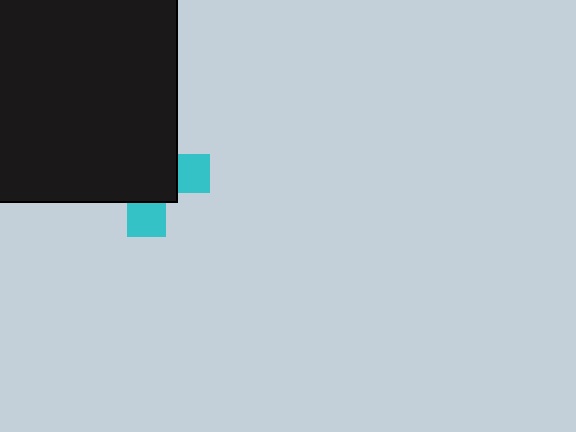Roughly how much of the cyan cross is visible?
A small part of it is visible (roughly 31%).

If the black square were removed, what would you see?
You would see the complete cyan cross.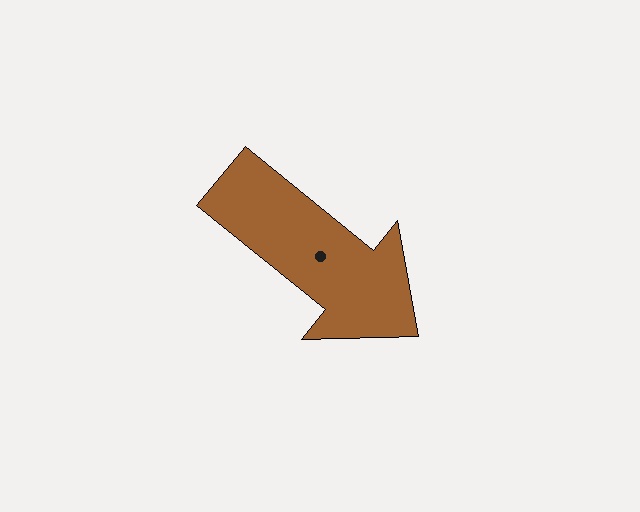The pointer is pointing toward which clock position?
Roughly 4 o'clock.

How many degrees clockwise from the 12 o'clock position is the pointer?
Approximately 129 degrees.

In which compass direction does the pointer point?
Southeast.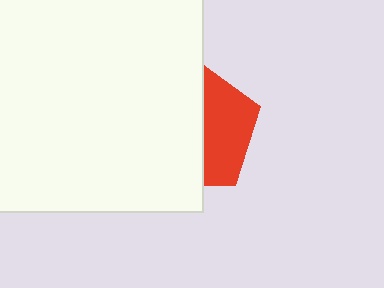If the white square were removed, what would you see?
You would see the complete red pentagon.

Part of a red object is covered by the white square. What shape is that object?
It is a pentagon.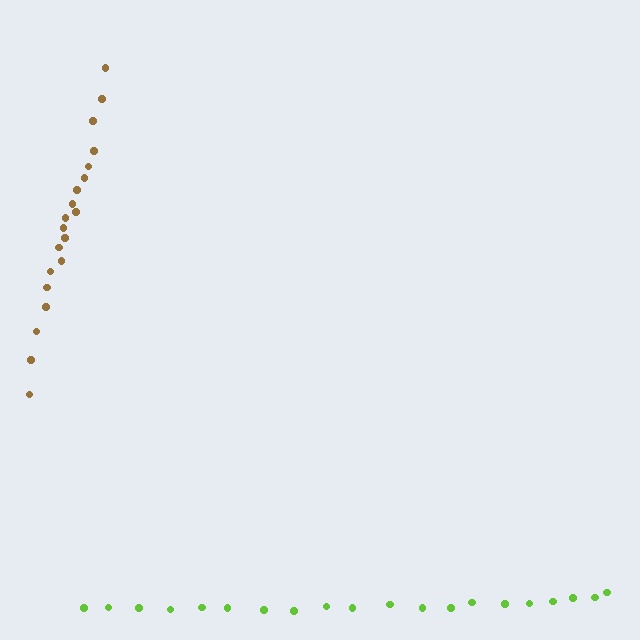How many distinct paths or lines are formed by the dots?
There are 2 distinct paths.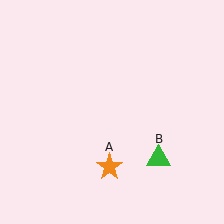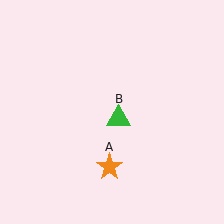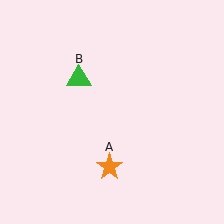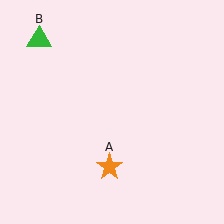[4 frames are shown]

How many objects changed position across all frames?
1 object changed position: green triangle (object B).